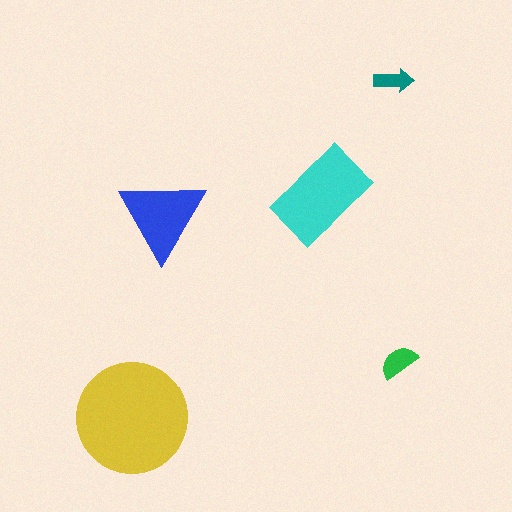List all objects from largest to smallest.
The yellow circle, the cyan rectangle, the blue triangle, the green semicircle, the teal arrow.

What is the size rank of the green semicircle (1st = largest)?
4th.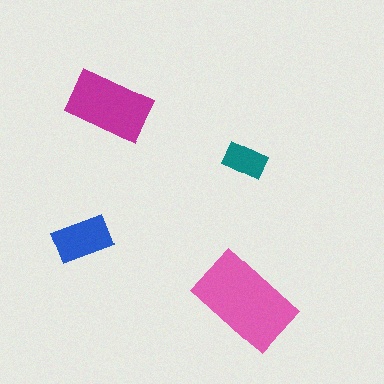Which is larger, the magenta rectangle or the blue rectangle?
The magenta one.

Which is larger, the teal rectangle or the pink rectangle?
The pink one.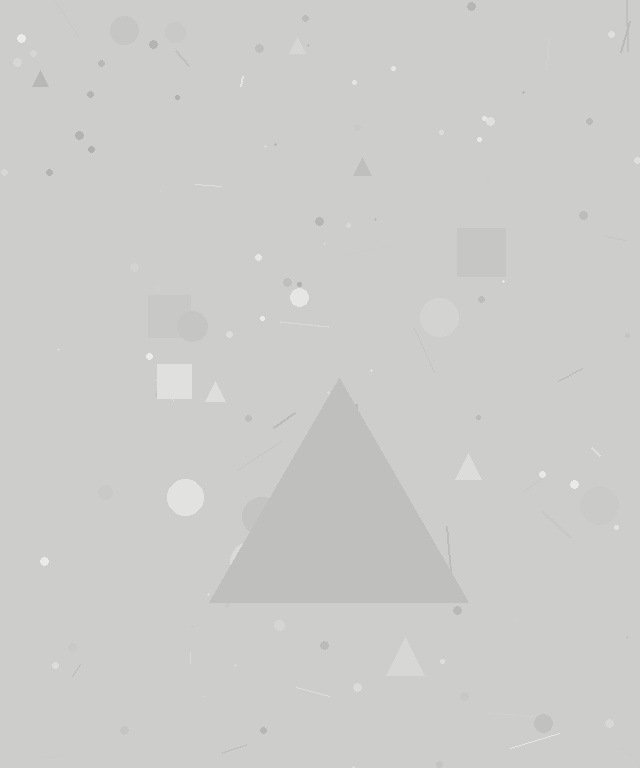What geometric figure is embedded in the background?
A triangle is embedded in the background.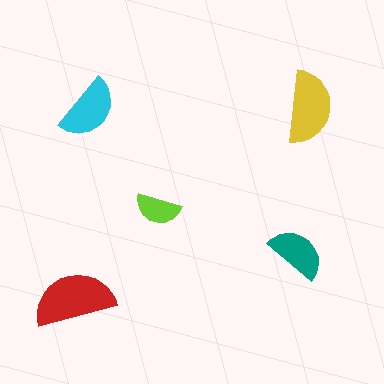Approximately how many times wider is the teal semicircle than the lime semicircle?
About 1.5 times wider.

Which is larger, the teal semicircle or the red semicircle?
The red one.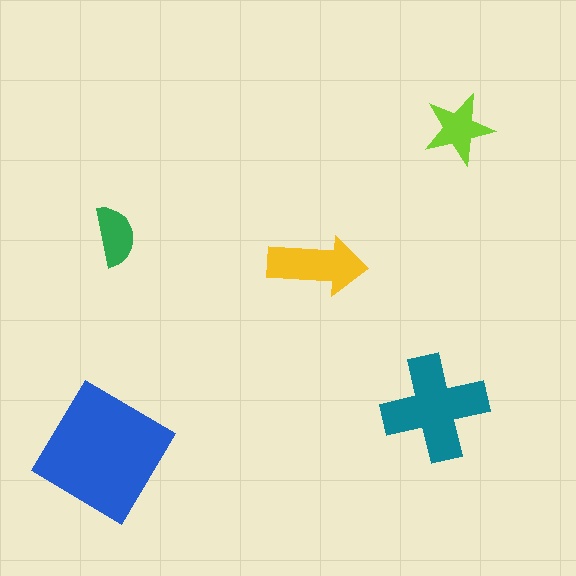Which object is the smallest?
The green semicircle.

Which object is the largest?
The blue diamond.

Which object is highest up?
The lime star is topmost.